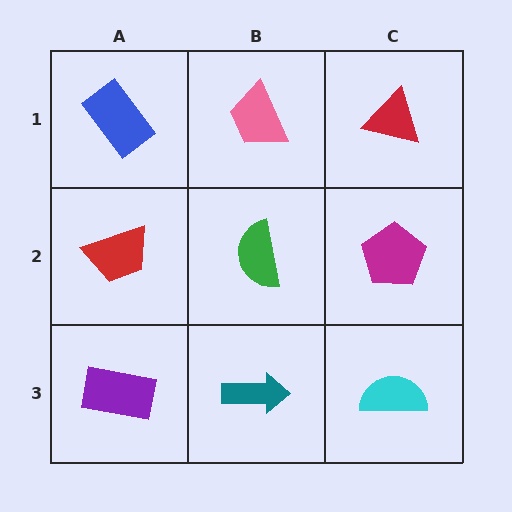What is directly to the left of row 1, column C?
A pink trapezoid.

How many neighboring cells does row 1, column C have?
2.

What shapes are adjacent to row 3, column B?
A green semicircle (row 2, column B), a purple rectangle (row 3, column A), a cyan semicircle (row 3, column C).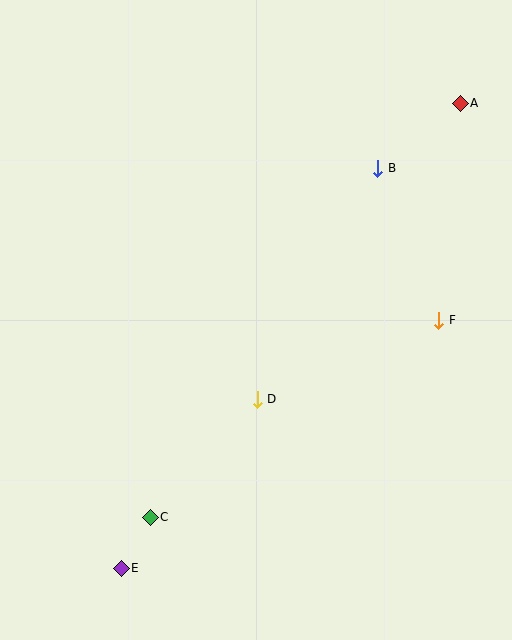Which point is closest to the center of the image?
Point D at (257, 399) is closest to the center.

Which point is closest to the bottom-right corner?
Point F is closest to the bottom-right corner.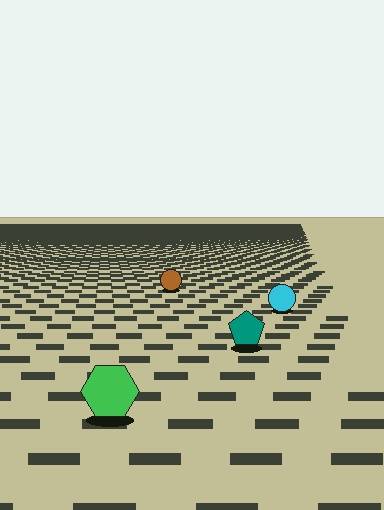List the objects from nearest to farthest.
From nearest to farthest: the green hexagon, the teal pentagon, the cyan circle, the brown circle.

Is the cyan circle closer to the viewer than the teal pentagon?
No. The teal pentagon is closer — you can tell from the texture gradient: the ground texture is coarser near it.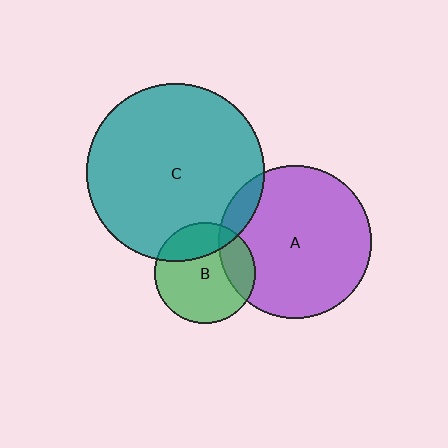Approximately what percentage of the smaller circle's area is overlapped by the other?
Approximately 25%.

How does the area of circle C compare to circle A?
Approximately 1.4 times.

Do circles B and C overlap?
Yes.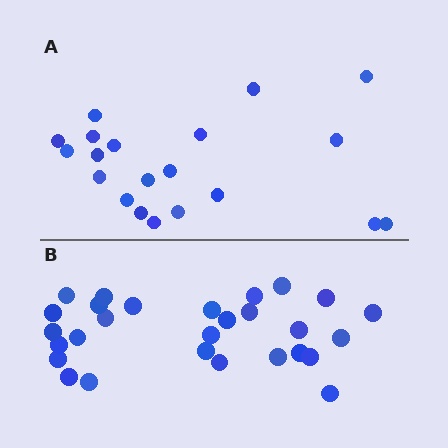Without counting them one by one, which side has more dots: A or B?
Region B (the bottom region) has more dots.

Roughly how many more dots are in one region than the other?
Region B has roughly 8 or so more dots than region A.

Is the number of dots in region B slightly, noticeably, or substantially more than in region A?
Region B has noticeably more, but not dramatically so. The ratio is roughly 1.4 to 1.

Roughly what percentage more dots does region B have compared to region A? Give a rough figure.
About 40% more.